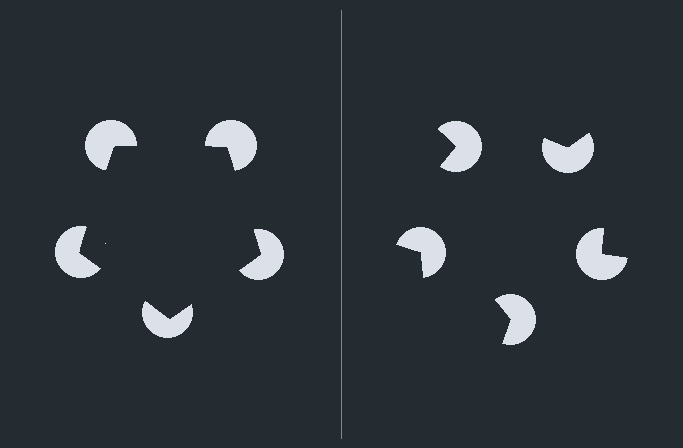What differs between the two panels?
The pac-man discs are positioned identically on both sides; only the wedge orientations differ. On the left they align to a pentagon; on the right they are misaligned.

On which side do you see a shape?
An illusory pentagon appears on the left side. On the right side the wedge cuts are rotated, so no coherent shape forms.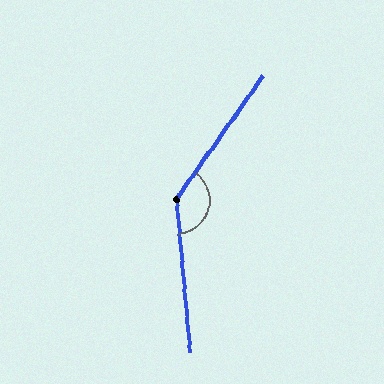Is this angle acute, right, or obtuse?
It is obtuse.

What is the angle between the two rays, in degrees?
Approximately 140 degrees.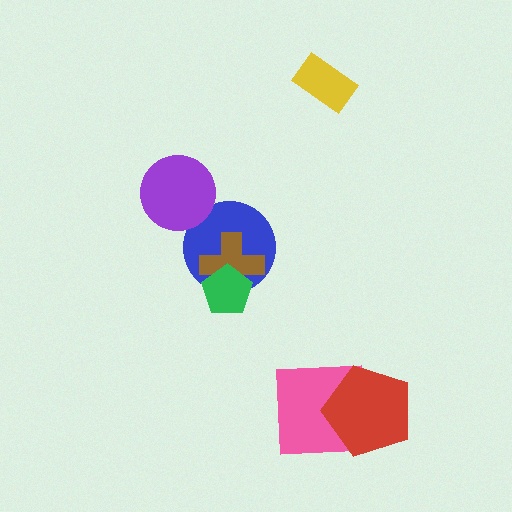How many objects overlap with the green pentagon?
2 objects overlap with the green pentagon.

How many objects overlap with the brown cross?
2 objects overlap with the brown cross.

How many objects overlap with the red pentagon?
1 object overlaps with the red pentagon.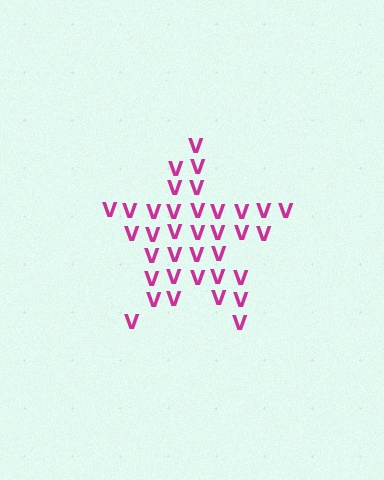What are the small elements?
The small elements are letter V's.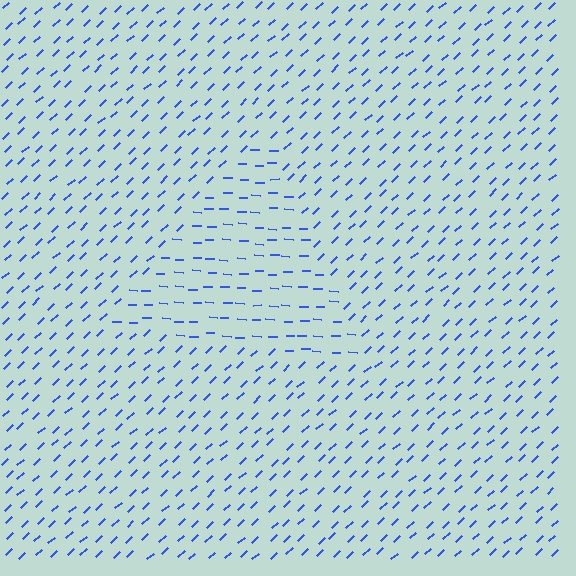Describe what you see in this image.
The image is filled with small blue line segments. A triangle region in the image has lines oriented differently from the surrounding lines, creating a visible texture boundary.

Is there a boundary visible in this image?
Yes, there is a texture boundary formed by a change in line orientation.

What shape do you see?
I see a triangle.